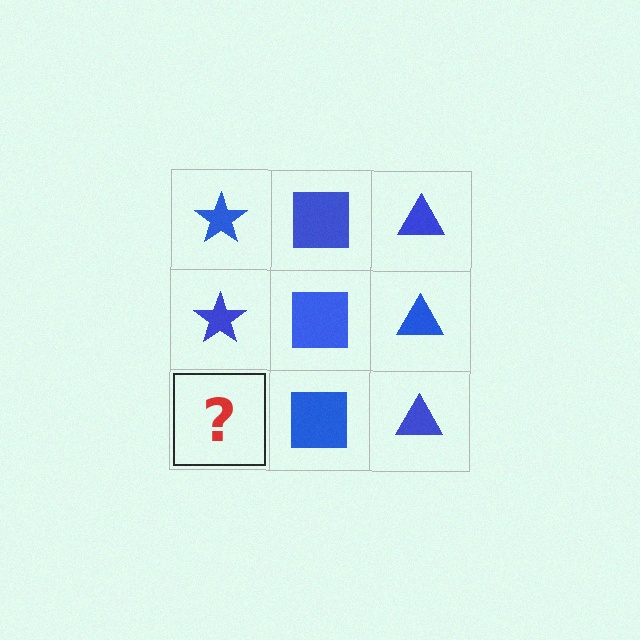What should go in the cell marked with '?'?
The missing cell should contain a blue star.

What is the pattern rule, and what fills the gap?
The rule is that each column has a consistent shape. The gap should be filled with a blue star.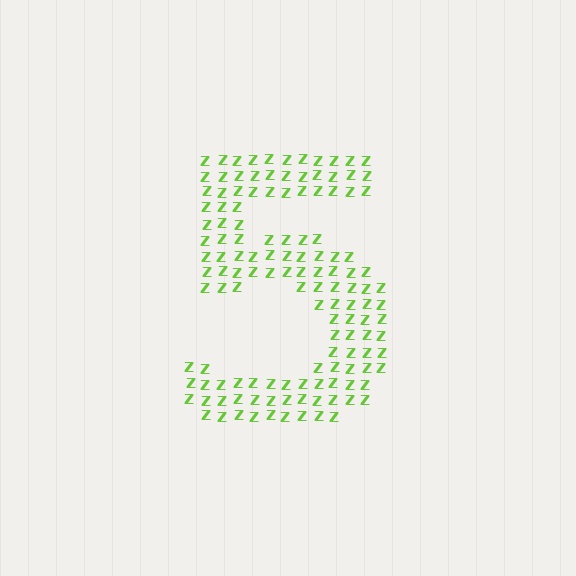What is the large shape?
The large shape is the digit 5.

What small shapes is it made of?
It is made of small letter Z's.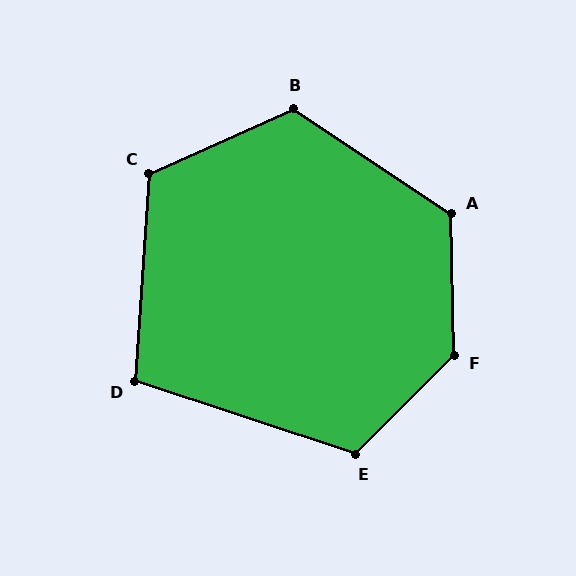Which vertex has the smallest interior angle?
D, at approximately 104 degrees.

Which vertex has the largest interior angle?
F, at approximately 134 degrees.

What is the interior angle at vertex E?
Approximately 117 degrees (obtuse).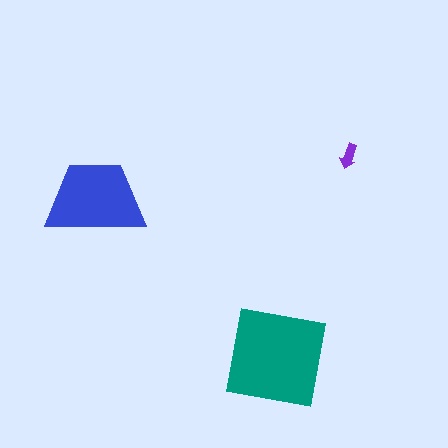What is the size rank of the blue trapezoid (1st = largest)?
2nd.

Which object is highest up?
The purple arrow is topmost.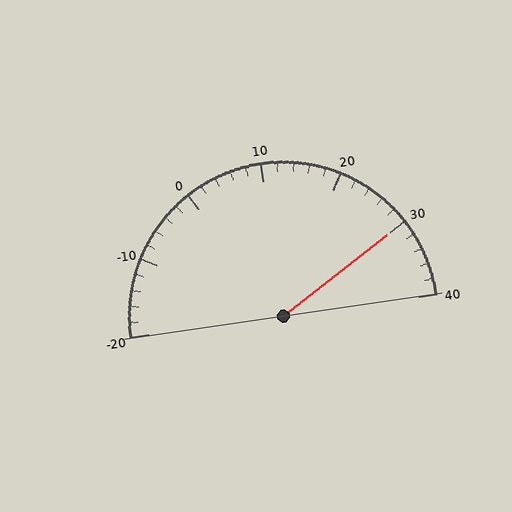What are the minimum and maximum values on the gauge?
The gauge ranges from -20 to 40.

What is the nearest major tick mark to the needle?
The nearest major tick mark is 30.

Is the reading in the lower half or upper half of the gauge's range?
The reading is in the upper half of the range (-20 to 40).